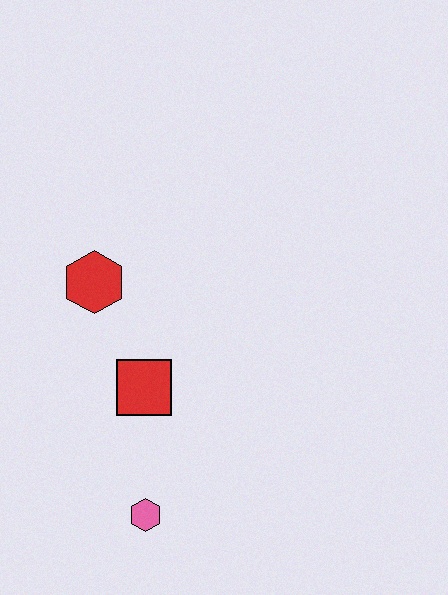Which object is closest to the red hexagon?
The red square is closest to the red hexagon.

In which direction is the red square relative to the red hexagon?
The red square is below the red hexagon.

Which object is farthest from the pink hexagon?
The red hexagon is farthest from the pink hexagon.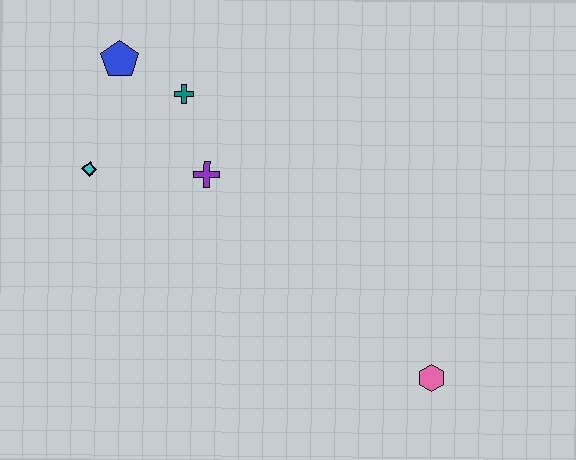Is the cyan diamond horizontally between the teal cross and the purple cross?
No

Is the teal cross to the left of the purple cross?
Yes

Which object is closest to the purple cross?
The teal cross is closest to the purple cross.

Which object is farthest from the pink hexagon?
The blue pentagon is farthest from the pink hexagon.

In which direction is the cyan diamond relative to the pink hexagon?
The cyan diamond is to the left of the pink hexagon.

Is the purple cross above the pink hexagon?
Yes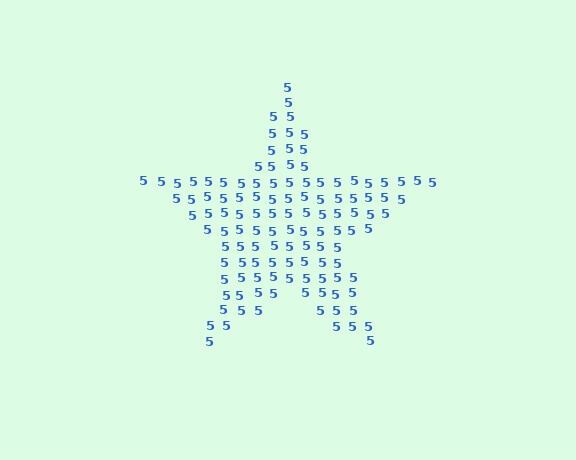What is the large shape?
The large shape is a star.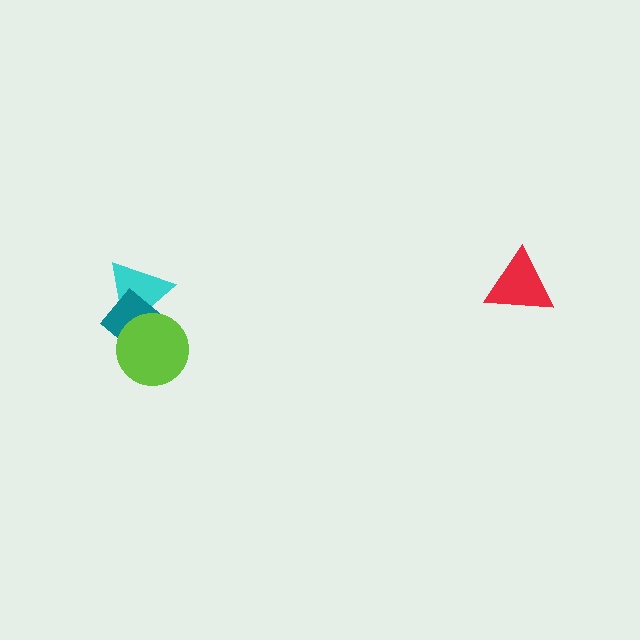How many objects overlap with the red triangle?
0 objects overlap with the red triangle.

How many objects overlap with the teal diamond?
2 objects overlap with the teal diamond.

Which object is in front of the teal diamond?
The lime circle is in front of the teal diamond.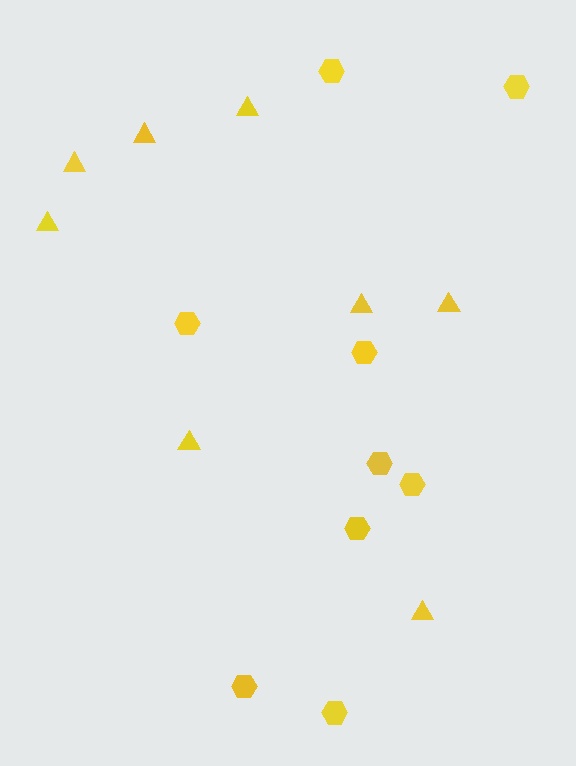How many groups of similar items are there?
There are 2 groups: one group of triangles (8) and one group of hexagons (9).